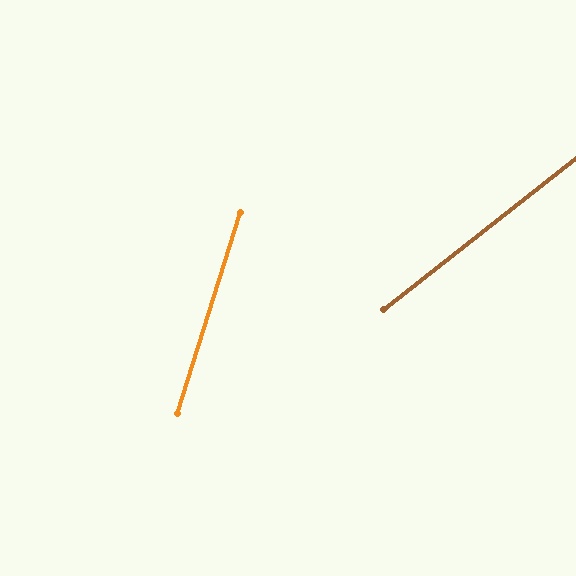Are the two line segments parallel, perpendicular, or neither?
Neither parallel nor perpendicular — they differ by about 35°.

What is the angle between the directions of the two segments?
Approximately 35 degrees.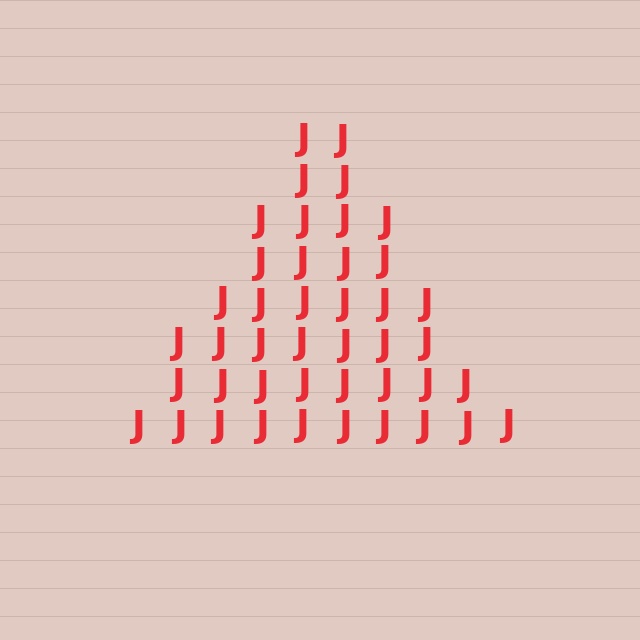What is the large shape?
The large shape is a triangle.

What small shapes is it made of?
It is made of small letter J's.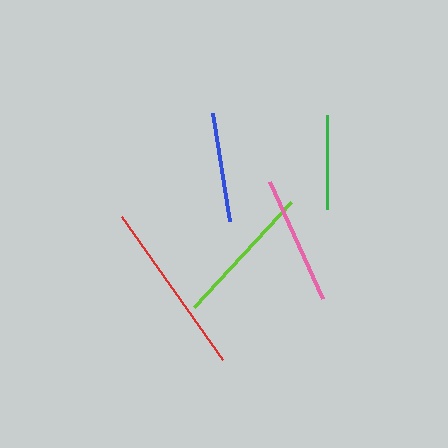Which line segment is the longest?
The red line is the longest at approximately 175 pixels.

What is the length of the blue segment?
The blue segment is approximately 109 pixels long.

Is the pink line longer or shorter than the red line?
The red line is longer than the pink line.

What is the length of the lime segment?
The lime segment is approximately 144 pixels long.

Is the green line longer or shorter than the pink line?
The pink line is longer than the green line.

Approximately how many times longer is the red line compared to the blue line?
The red line is approximately 1.6 times the length of the blue line.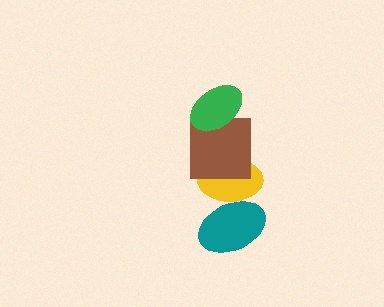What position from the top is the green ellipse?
The green ellipse is 1st from the top.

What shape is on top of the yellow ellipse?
The brown square is on top of the yellow ellipse.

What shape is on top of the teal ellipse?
The yellow ellipse is on top of the teal ellipse.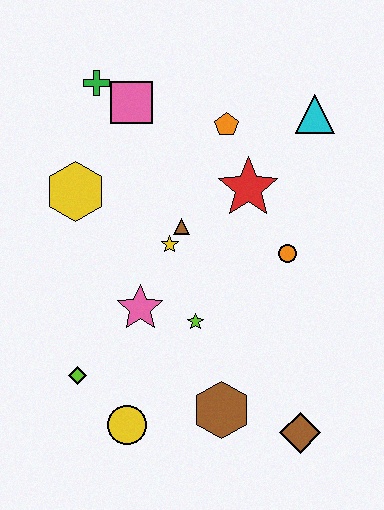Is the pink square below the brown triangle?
No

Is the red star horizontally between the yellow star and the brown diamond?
Yes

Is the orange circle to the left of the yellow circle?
No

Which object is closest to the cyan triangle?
The orange pentagon is closest to the cyan triangle.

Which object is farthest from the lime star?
The green cross is farthest from the lime star.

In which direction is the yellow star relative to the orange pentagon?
The yellow star is below the orange pentagon.